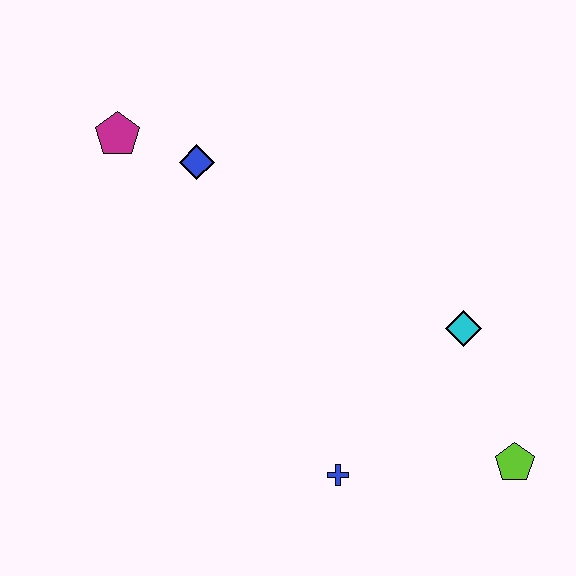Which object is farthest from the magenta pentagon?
The lime pentagon is farthest from the magenta pentagon.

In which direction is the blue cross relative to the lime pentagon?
The blue cross is to the left of the lime pentagon.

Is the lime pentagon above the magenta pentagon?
No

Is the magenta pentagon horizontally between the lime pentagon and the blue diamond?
No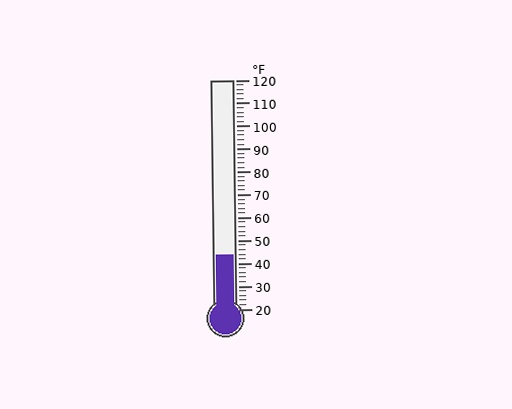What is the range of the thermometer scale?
The thermometer scale ranges from 20°F to 120°F.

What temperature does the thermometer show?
The thermometer shows approximately 44°F.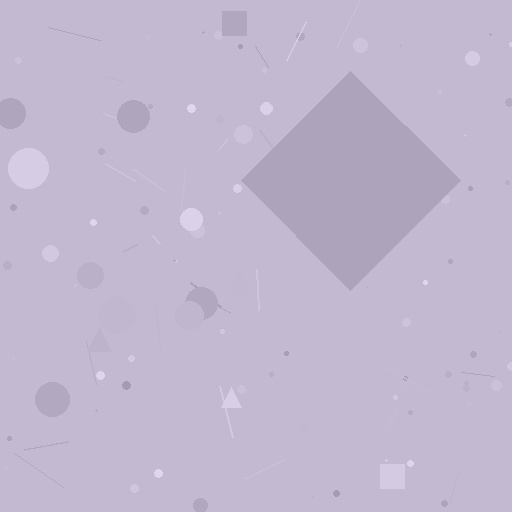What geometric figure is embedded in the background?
A diamond is embedded in the background.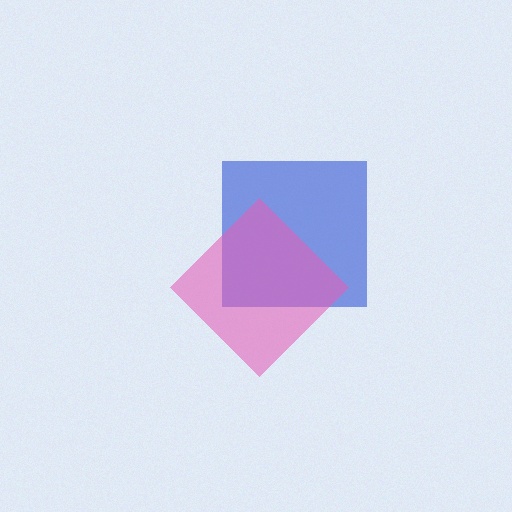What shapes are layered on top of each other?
The layered shapes are: a blue square, a pink diamond.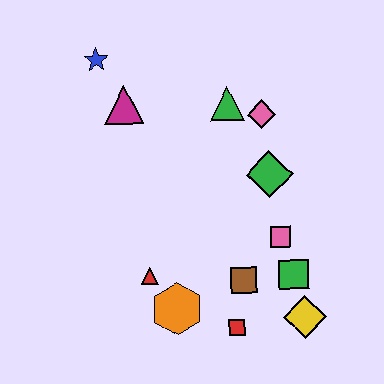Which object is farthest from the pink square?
The blue star is farthest from the pink square.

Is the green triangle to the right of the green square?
No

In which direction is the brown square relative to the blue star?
The brown square is below the blue star.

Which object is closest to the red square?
The brown square is closest to the red square.